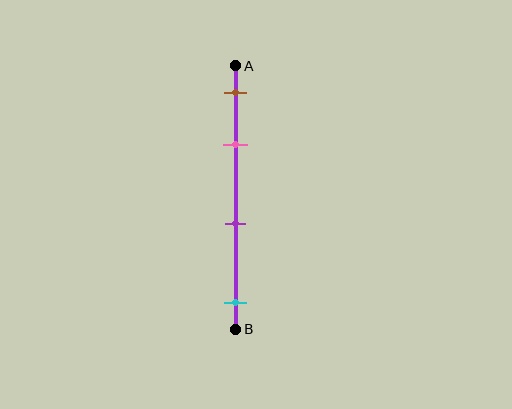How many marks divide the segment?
There are 4 marks dividing the segment.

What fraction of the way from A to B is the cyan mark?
The cyan mark is approximately 90% (0.9) of the way from A to B.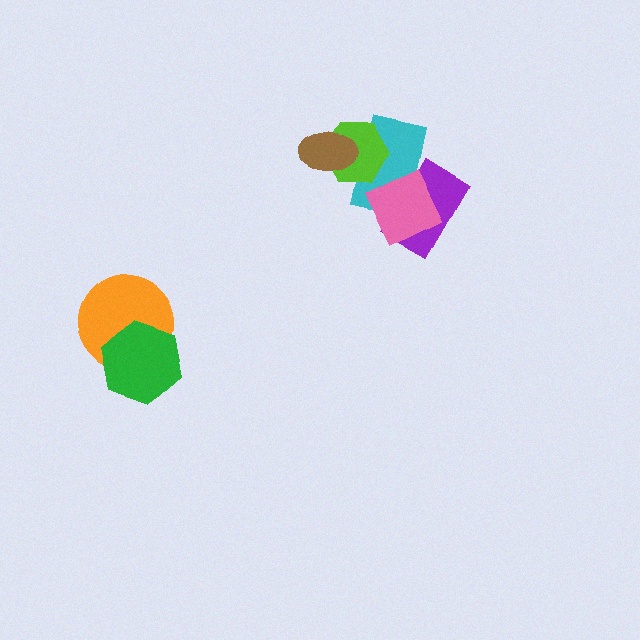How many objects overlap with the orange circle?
1 object overlaps with the orange circle.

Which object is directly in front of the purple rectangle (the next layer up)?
The cyan rectangle is directly in front of the purple rectangle.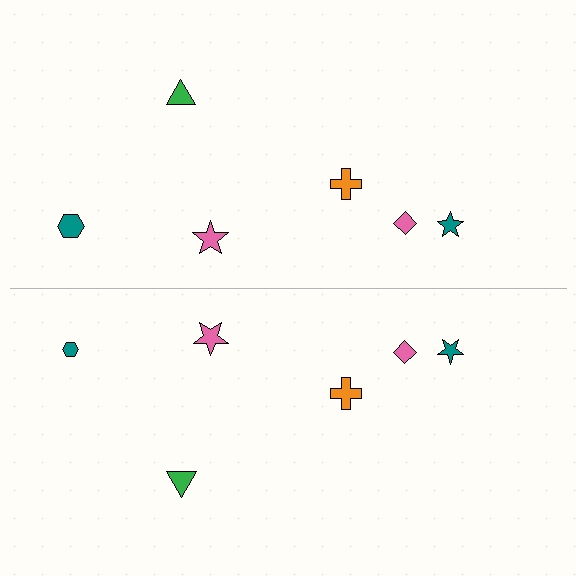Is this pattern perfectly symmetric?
No, the pattern is not perfectly symmetric. The teal hexagon on the bottom side has a different size than its mirror counterpart.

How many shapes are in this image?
There are 12 shapes in this image.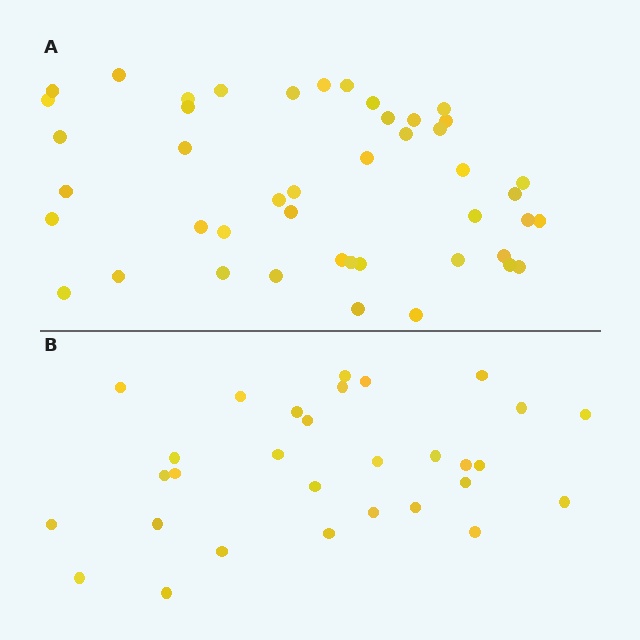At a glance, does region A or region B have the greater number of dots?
Region A (the top region) has more dots.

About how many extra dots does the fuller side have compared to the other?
Region A has approximately 15 more dots than region B.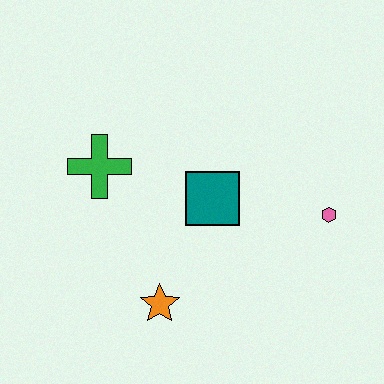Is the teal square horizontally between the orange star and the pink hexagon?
Yes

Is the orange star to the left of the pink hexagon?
Yes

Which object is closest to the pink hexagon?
The teal square is closest to the pink hexagon.